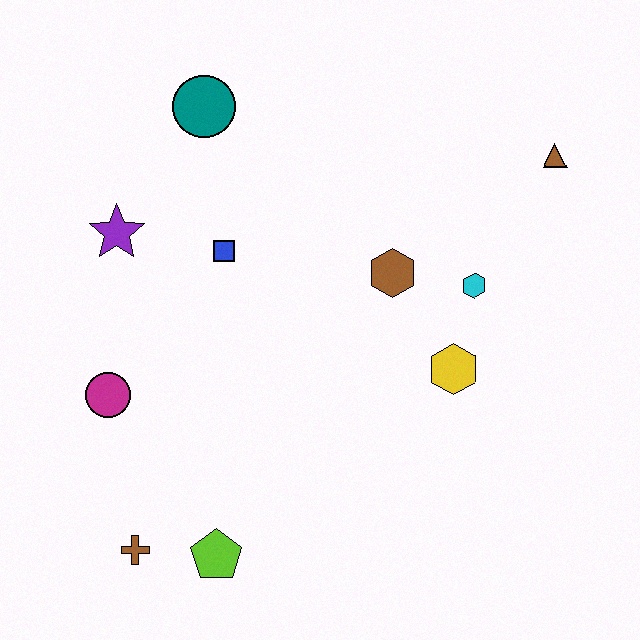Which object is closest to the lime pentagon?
The brown cross is closest to the lime pentagon.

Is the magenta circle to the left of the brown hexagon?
Yes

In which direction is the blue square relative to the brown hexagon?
The blue square is to the left of the brown hexagon.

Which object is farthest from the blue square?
The brown triangle is farthest from the blue square.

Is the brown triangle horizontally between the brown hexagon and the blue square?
No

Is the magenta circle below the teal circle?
Yes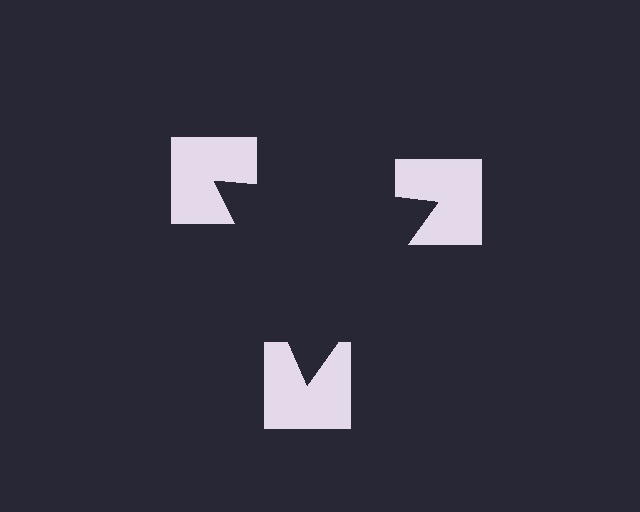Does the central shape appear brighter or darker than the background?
It typically appears slightly darker than the background, even though no actual brightness change is drawn.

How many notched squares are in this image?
There are 3 — one at each vertex of the illusory triangle.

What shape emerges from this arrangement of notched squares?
An illusory triangle — its edges are inferred from the aligned wedge cuts in the notched squares, not physically drawn.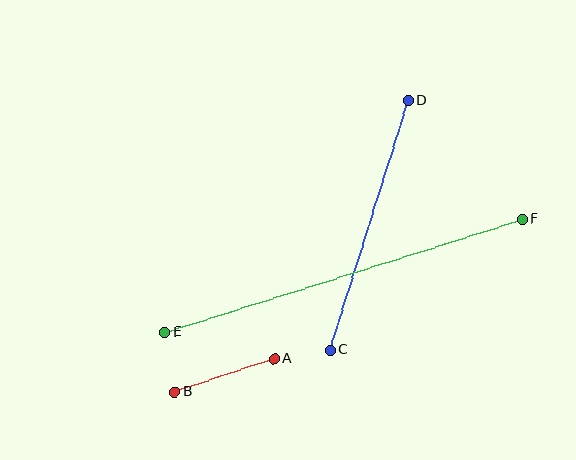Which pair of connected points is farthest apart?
Points E and F are farthest apart.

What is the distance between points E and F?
The distance is approximately 375 pixels.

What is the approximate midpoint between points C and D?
The midpoint is at approximately (369, 225) pixels.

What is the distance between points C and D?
The distance is approximately 261 pixels.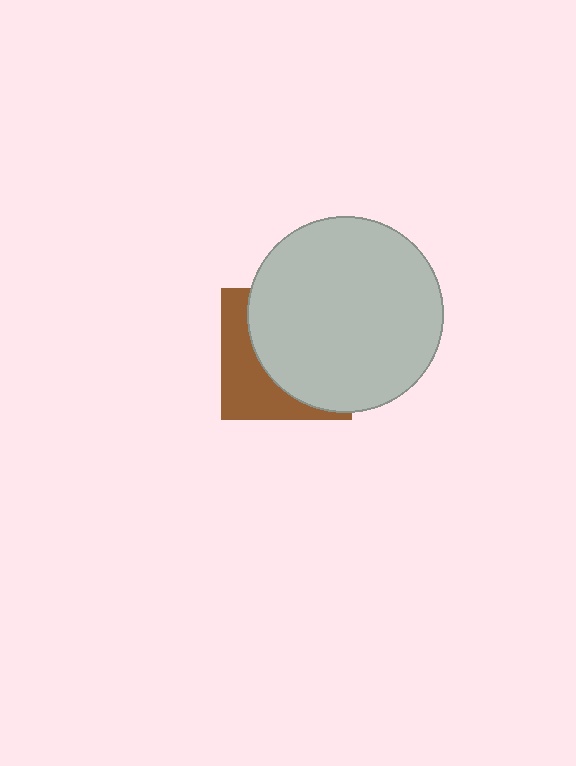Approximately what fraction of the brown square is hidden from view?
Roughly 64% of the brown square is hidden behind the light gray circle.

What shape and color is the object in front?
The object in front is a light gray circle.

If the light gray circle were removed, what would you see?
You would see the complete brown square.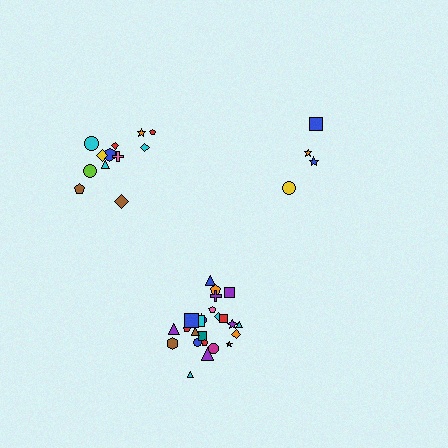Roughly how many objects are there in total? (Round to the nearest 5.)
Roughly 40 objects in total.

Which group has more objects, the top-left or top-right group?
The top-left group.